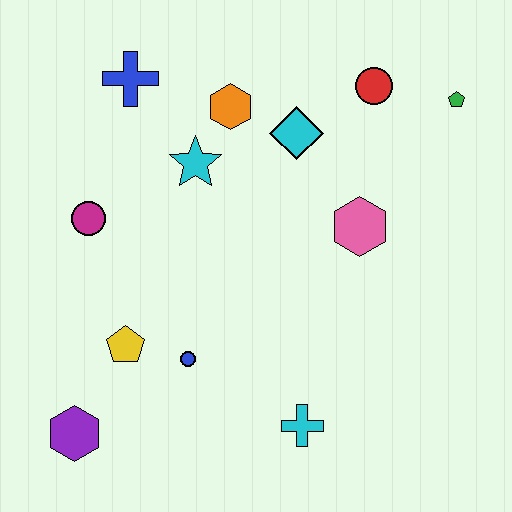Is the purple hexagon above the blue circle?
No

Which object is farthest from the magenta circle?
The green pentagon is farthest from the magenta circle.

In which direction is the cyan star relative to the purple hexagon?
The cyan star is above the purple hexagon.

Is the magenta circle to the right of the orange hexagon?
No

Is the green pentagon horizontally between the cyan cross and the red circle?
No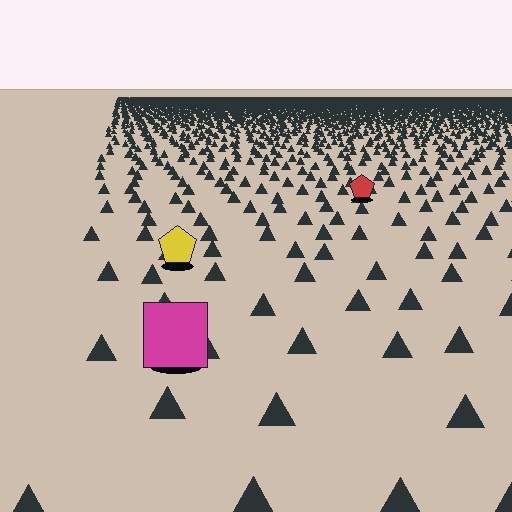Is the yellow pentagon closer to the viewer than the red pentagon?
Yes. The yellow pentagon is closer — you can tell from the texture gradient: the ground texture is coarser near it.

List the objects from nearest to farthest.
From nearest to farthest: the magenta square, the yellow pentagon, the red pentagon.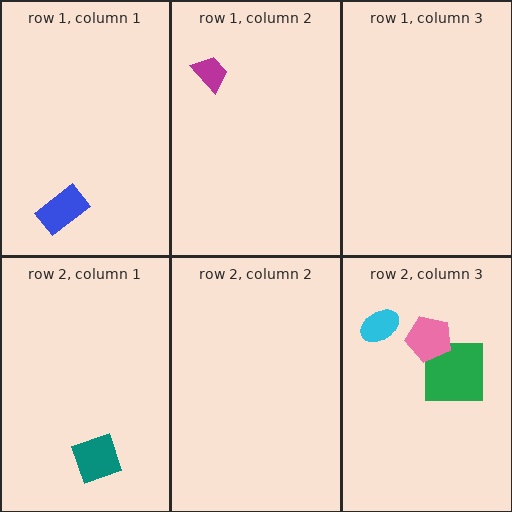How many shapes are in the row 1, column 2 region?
1.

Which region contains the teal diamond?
The row 2, column 1 region.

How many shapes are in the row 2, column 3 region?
3.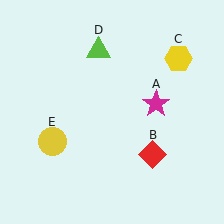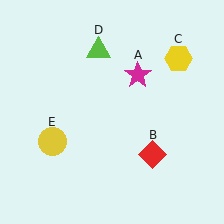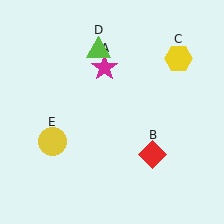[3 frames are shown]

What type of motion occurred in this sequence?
The magenta star (object A) rotated counterclockwise around the center of the scene.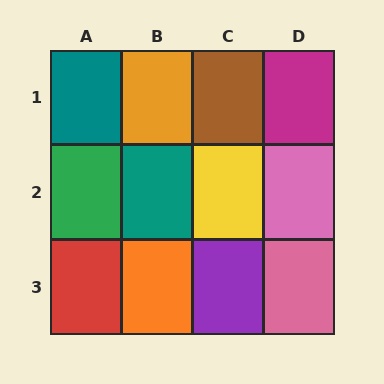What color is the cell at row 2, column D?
Pink.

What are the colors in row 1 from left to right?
Teal, orange, brown, magenta.